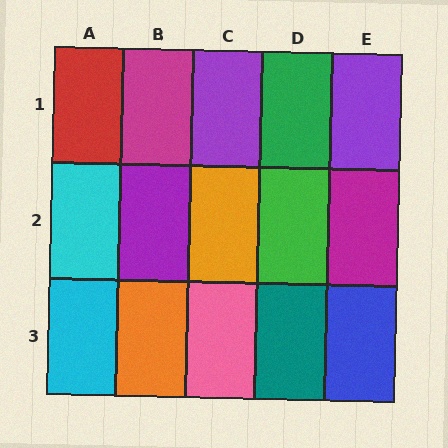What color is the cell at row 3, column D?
Teal.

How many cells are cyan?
2 cells are cyan.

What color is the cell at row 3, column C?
Pink.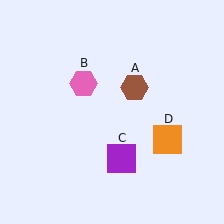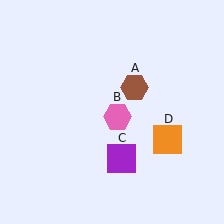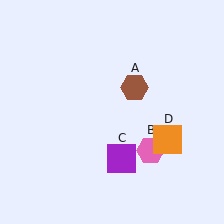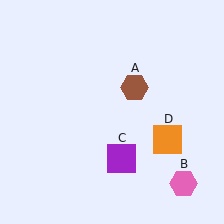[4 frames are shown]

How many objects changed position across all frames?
1 object changed position: pink hexagon (object B).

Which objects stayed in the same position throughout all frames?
Brown hexagon (object A) and purple square (object C) and orange square (object D) remained stationary.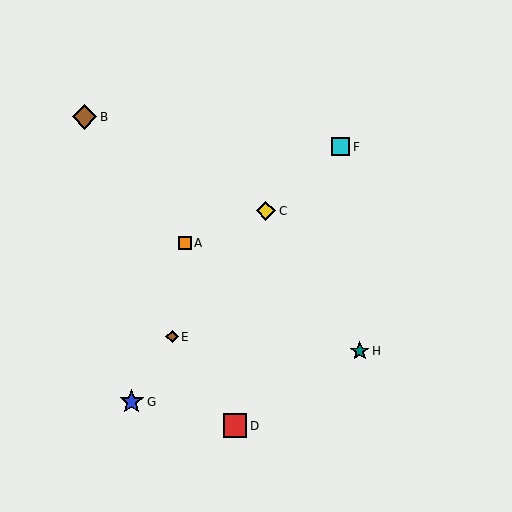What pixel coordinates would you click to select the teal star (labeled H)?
Click at (360, 351) to select the teal star H.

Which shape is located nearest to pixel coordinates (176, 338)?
The brown diamond (labeled E) at (172, 337) is nearest to that location.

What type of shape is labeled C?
Shape C is a yellow diamond.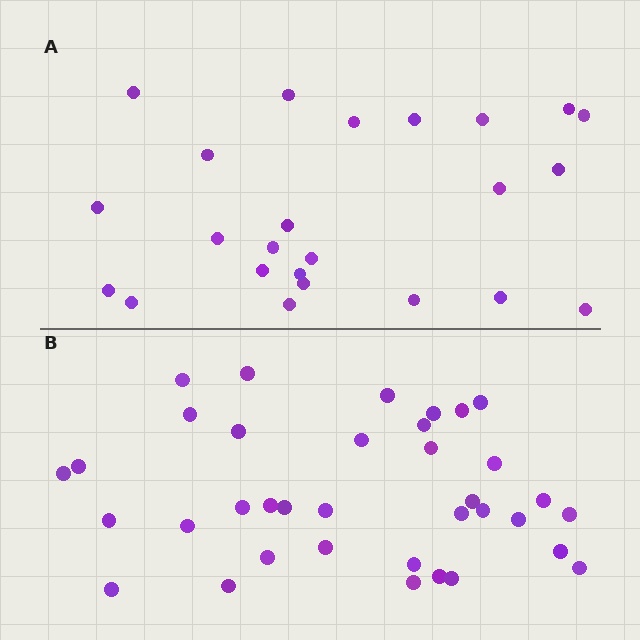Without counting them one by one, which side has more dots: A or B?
Region B (the bottom region) has more dots.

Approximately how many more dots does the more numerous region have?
Region B has roughly 12 or so more dots than region A.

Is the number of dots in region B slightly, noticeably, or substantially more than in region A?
Region B has substantially more. The ratio is roughly 1.5 to 1.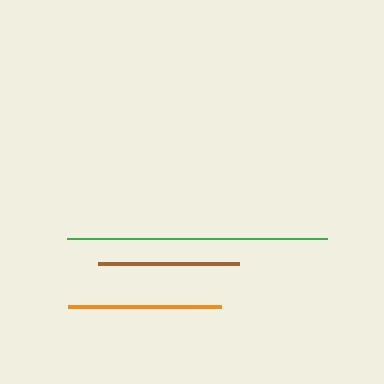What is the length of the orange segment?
The orange segment is approximately 153 pixels long.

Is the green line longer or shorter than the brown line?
The green line is longer than the brown line.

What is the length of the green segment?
The green segment is approximately 260 pixels long.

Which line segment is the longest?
The green line is the longest at approximately 260 pixels.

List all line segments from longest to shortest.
From longest to shortest: green, orange, brown.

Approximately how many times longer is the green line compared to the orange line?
The green line is approximately 1.7 times the length of the orange line.